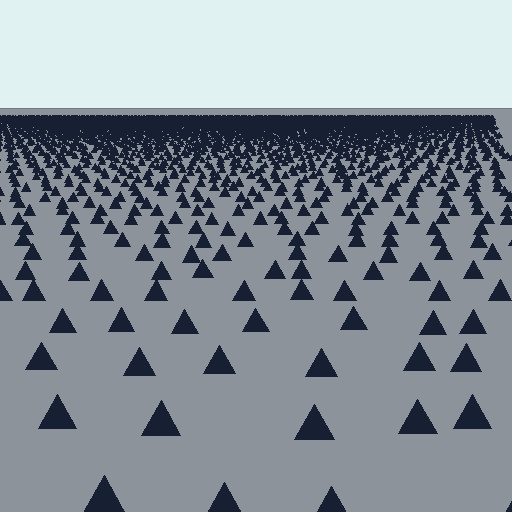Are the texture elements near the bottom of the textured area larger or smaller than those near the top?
Larger. Near the bottom, elements are closer to the viewer and appear at a bigger on-screen size.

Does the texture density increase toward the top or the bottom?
Density increases toward the top.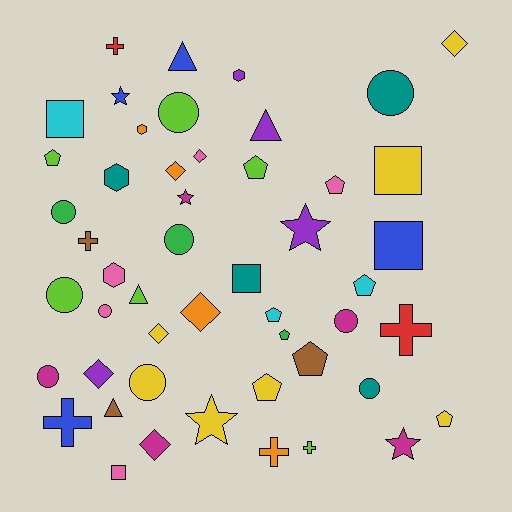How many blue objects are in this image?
There are 4 blue objects.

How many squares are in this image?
There are 5 squares.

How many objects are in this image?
There are 50 objects.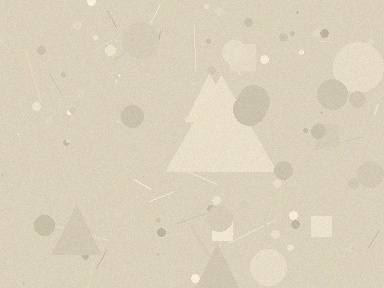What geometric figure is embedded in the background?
A triangle is embedded in the background.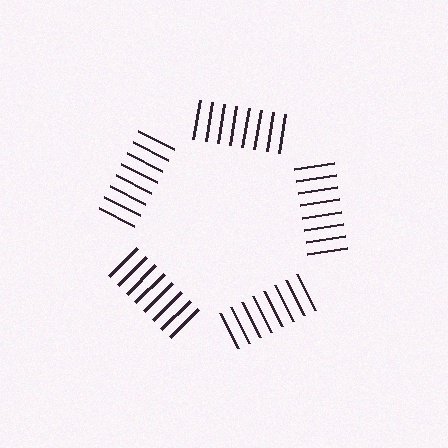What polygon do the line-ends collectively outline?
An illusory pentagon — the line segments terminate on its edges but no continuous stroke is drawn.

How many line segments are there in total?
40 — 8 along each of the 5 edges.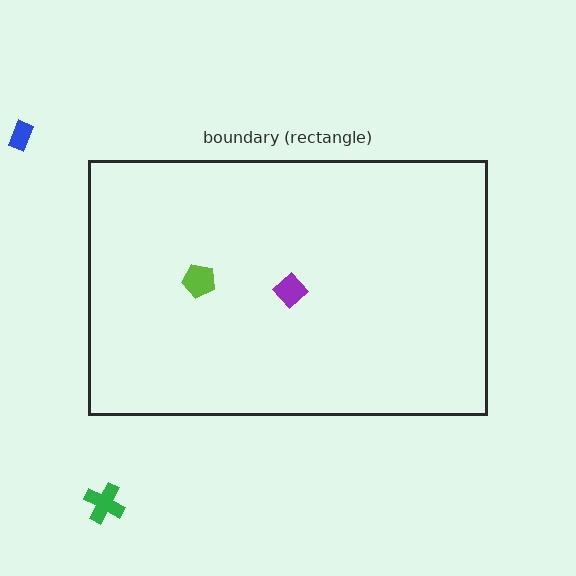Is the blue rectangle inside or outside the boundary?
Outside.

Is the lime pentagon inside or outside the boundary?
Inside.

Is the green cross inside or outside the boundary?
Outside.